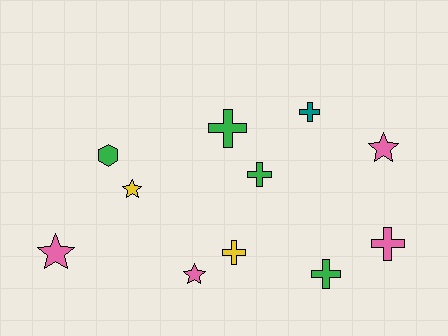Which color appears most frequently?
Pink, with 4 objects.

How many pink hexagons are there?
There are no pink hexagons.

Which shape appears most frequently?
Cross, with 6 objects.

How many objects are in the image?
There are 11 objects.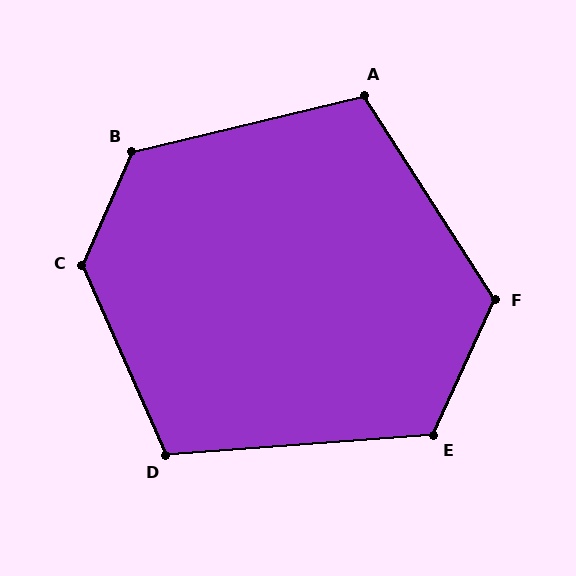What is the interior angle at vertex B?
Approximately 127 degrees (obtuse).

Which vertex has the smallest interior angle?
A, at approximately 109 degrees.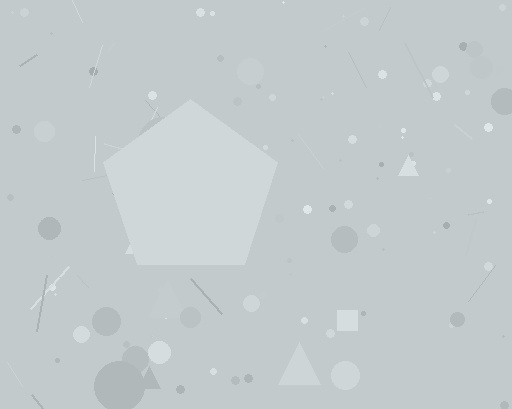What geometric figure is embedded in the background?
A pentagon is embedded in the background.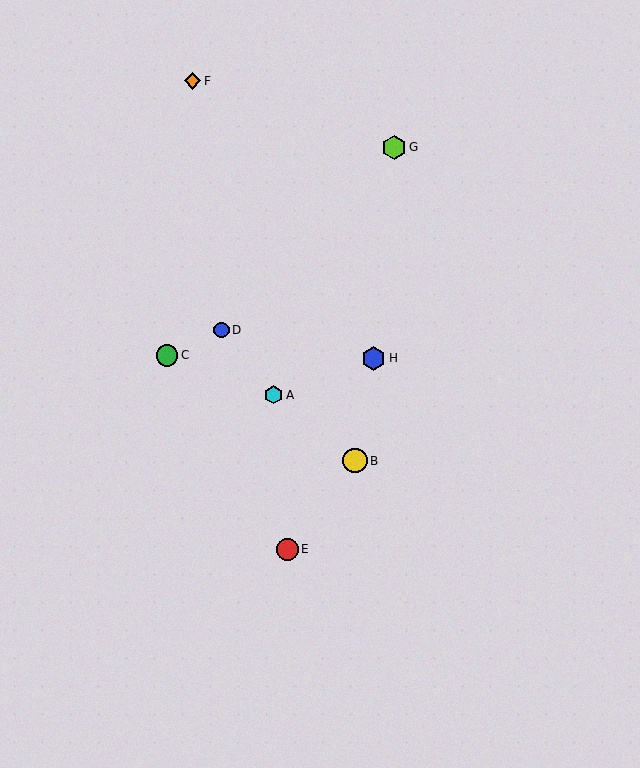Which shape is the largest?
The yellow circle (labeled B) is the largest.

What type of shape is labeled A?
Shape A is a cyan hexagon.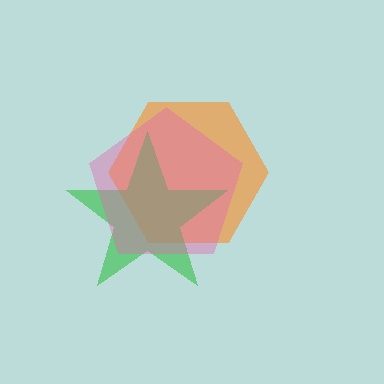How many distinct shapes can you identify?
There are 3 distinct shapes: an orange hexagon, a green star, a pink pentagon.